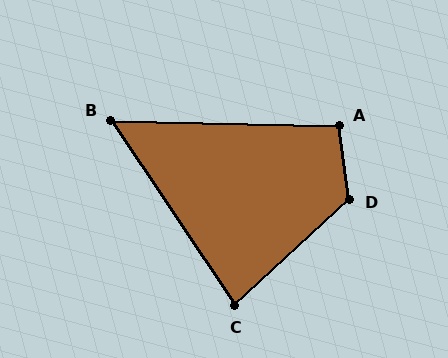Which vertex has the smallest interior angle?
B, at approximately 55 degrees.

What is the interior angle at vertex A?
Approximately 99 degrees (obtuse).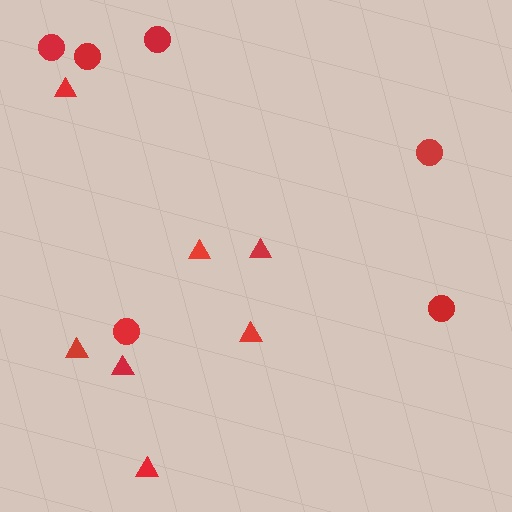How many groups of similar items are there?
There are 2 groups: one group of triangles (7) and one group of circles (6).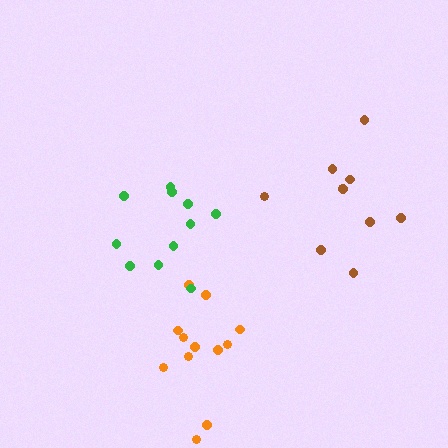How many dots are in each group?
Group 1: 10 dots, Group 2: 12 dots, Group 3: 11 dots (33 total).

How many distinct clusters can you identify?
There are 3 distinct clusters.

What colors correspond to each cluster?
The clusters are colored: brown, orange, green.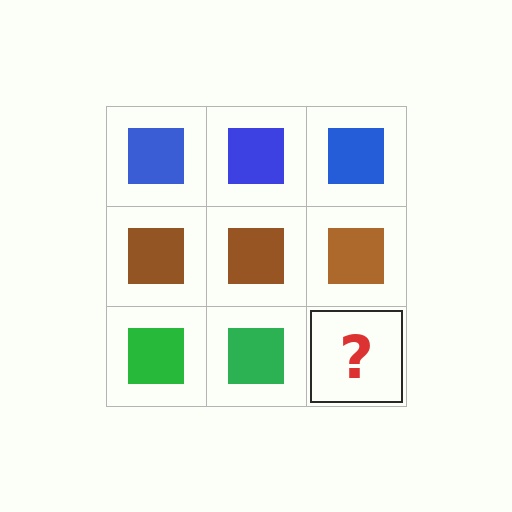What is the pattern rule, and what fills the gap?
The rule is that each row has a consistent color. The gap should be filled with a green square.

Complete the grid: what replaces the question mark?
The question mark should be replaced with a green square.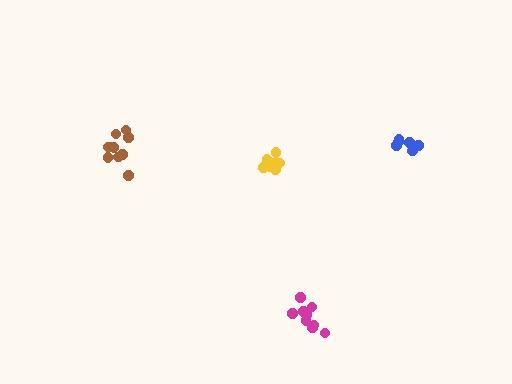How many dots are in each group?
Group 1: 9 dots, Group 2: 7 dots, Group 3: 10 dots, Group 4: 8 dots (34 total).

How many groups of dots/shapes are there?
There are 4 groups.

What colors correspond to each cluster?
The clusters are colored: magenta, yellow, brown, blue.